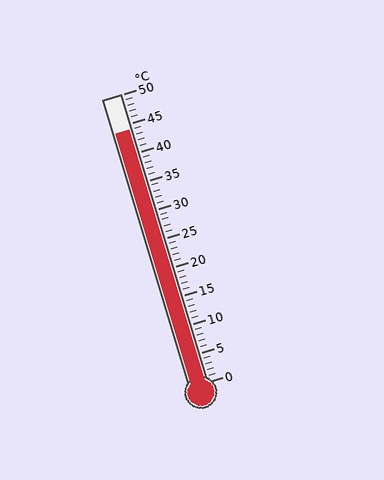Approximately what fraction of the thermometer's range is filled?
The thermometer is filled to approximately 90% of its range.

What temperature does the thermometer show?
The thermometer shows approximately 44°C.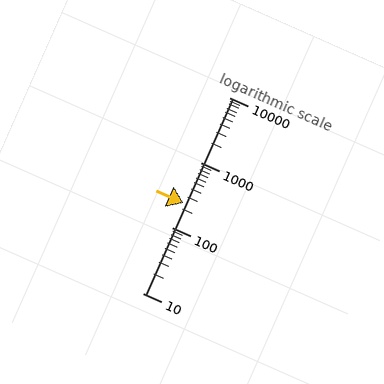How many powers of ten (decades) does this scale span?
The scale spans 3 decades, from 10 to 10000.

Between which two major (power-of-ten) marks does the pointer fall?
The pointer is between 100 and 1000.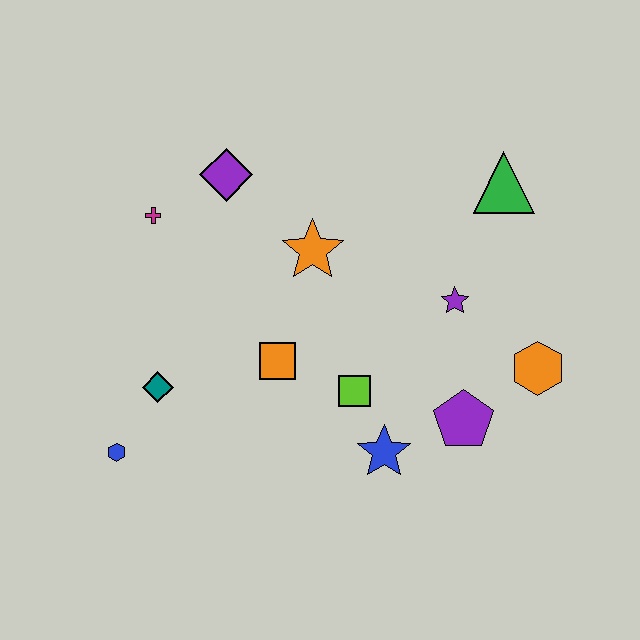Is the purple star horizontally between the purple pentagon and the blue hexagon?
Yes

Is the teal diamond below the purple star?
Yes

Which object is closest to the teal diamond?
The blue hexagon is closest to the teal diamond.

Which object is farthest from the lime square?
The magenta cross is farthest from the lime square.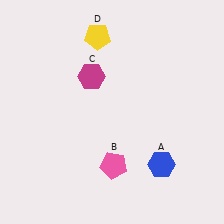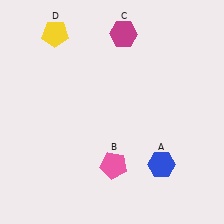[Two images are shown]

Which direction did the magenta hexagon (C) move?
The magenta hexagon (C) moved up.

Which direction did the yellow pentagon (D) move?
The yellow pentagon (D) moved left.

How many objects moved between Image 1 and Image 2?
2 objects moved between the two images.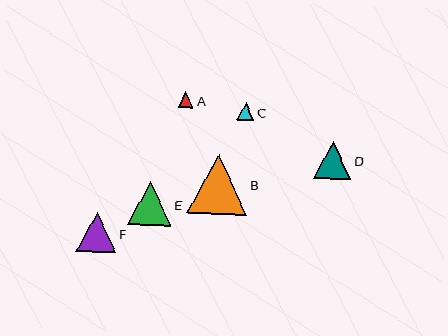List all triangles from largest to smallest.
From largest to smallest: B, E, F, D, C, A.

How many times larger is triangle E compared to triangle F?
Triangle E is approximately 1.1 times the size of triangle F.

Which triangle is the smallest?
Triangle A is the smallest with a size of approximately 16 pixels.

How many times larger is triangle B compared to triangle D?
Triangle B is approximately 1.6 times the size of triangle D.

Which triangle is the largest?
Triangle B is the largest with a size of approximately 60 pixels.